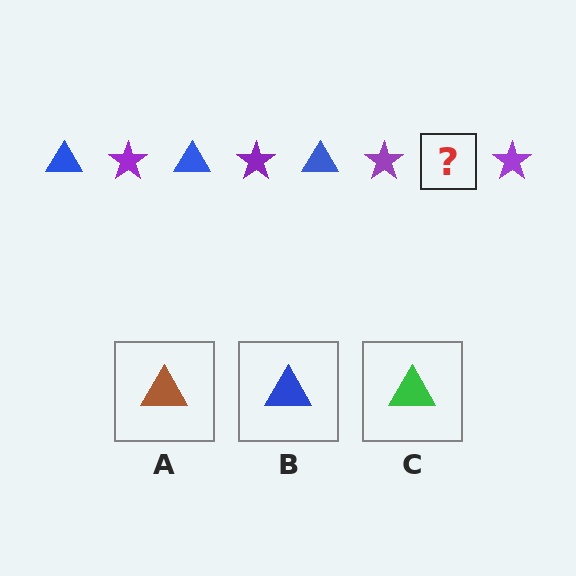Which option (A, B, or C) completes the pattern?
B.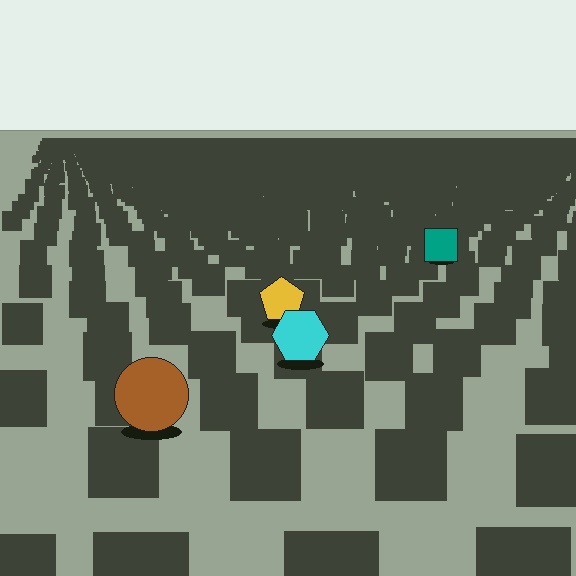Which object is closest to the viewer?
The brown circle is closest. The texture marks near it are larger and more spread out.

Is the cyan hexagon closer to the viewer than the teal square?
Yes. The cyan hexagon is closer — you can tell from the texture gradient: the ground texture is coarser near it.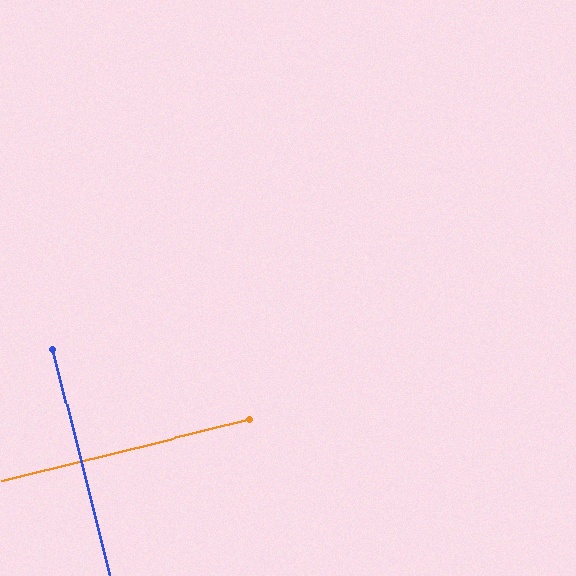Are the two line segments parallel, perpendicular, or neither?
Perpendicular — they meet at approximately 90°.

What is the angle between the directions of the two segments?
Approximately 90 degrees.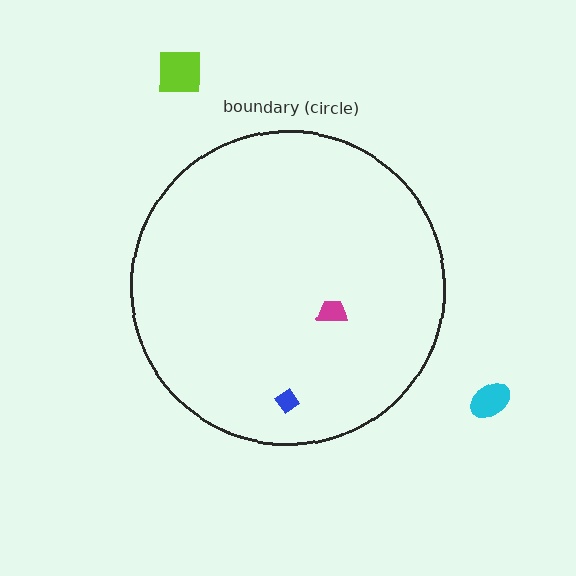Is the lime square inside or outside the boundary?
Outside.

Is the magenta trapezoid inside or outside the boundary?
Inside.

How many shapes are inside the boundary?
2 inside, 2 outside.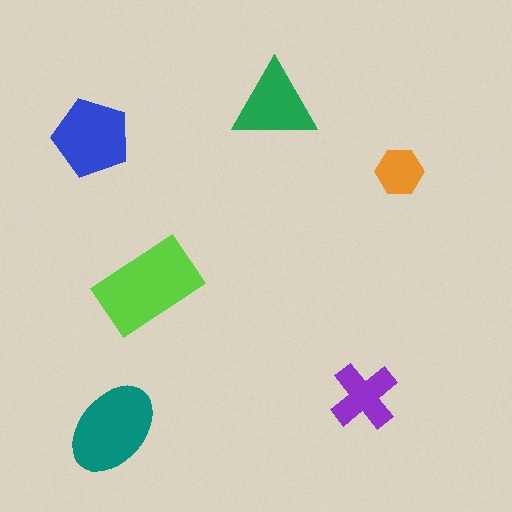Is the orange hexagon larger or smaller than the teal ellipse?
Smaller.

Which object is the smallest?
The orange hexagon.